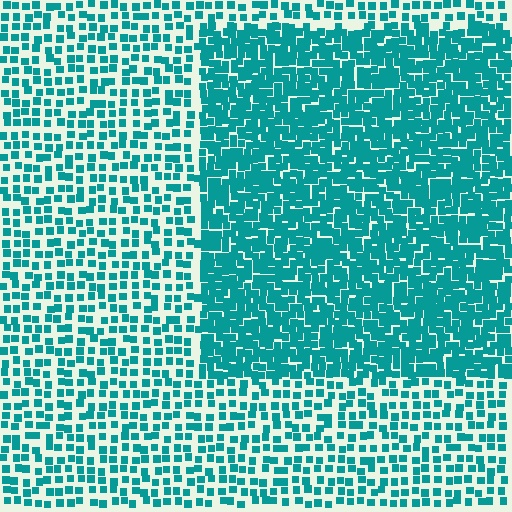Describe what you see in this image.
The image contains small teal elements arranged at two different densities. A rectangle-shaped region is visible where the elements are more densely packed than the surrounding area.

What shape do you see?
I see a rectangle.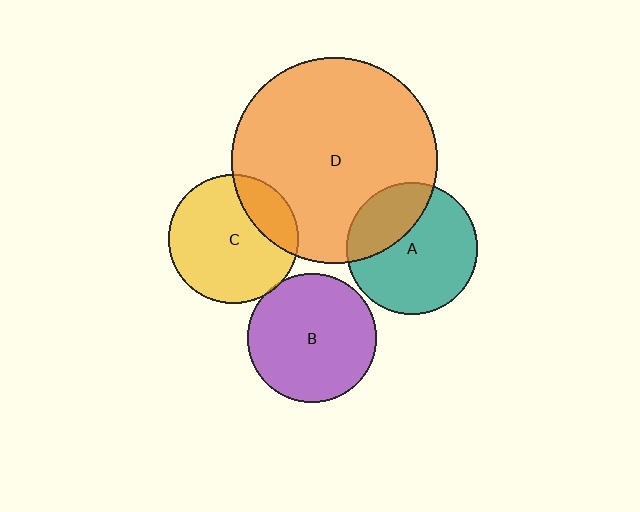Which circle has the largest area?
Circle D (orange).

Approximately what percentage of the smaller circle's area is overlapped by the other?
Approximately 5%.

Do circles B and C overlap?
Yes.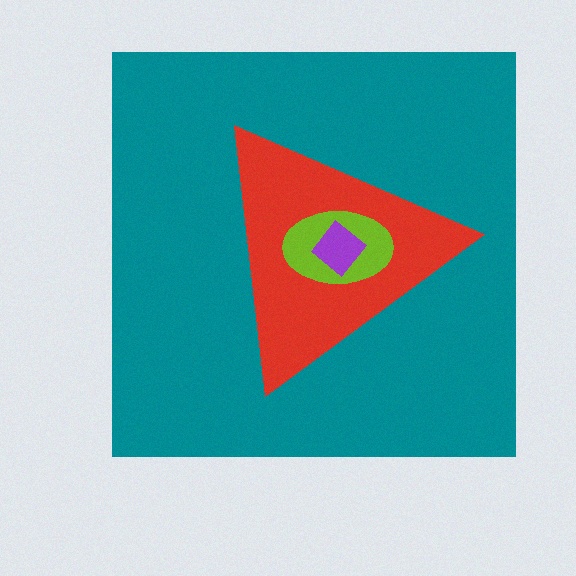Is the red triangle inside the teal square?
Yes.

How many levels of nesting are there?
4.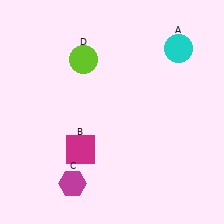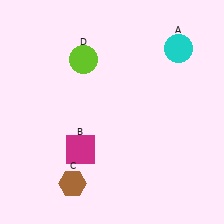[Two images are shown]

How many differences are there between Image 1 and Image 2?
There is 1 difference between the two images.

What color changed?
The hexagon (C) changed from magenta in Image 1 to brown in Image 2.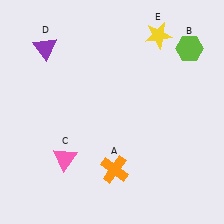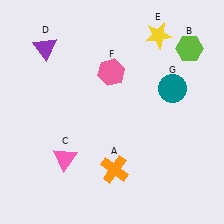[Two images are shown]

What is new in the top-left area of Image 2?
A pink hexagon (F) was added in the top-left area of Image 2.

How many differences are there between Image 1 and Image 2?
There are 2 differences between the two images.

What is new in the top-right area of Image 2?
A teal circle (G) was added in the top-right area of Image 2.